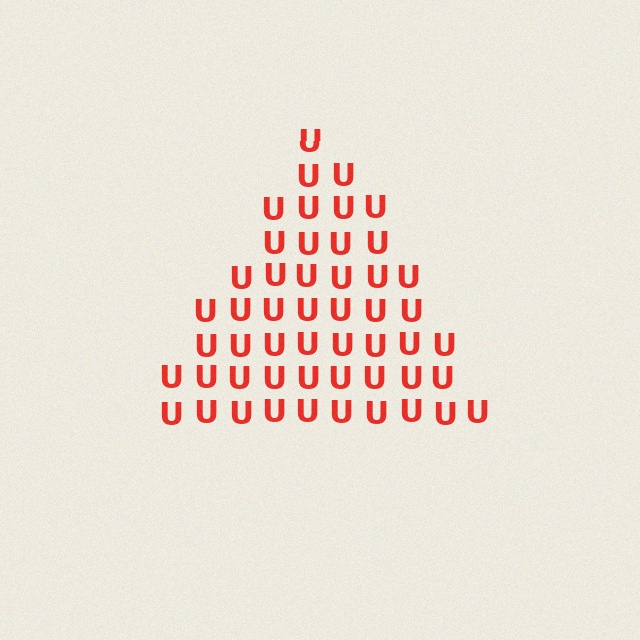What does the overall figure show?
The overall figure shows a triangle.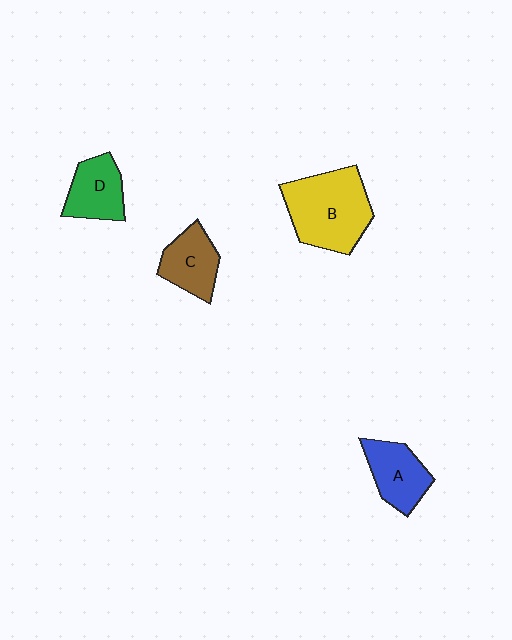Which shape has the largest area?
Shape B (yellow).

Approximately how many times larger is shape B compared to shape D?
Approximately 1.8 times.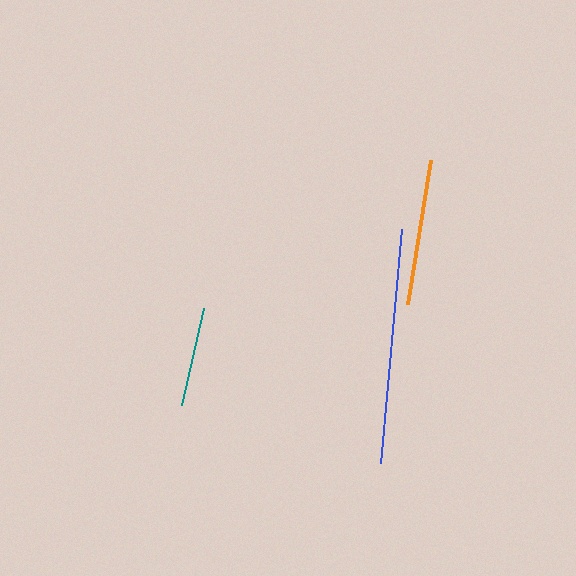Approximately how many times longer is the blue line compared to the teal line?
The blue line is approximately 2.4 times the length of the teal line.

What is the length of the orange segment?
The orange segment is approximately 145 pixels long.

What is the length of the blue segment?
The blue segment is approximately 236 pixels long.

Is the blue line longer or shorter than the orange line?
The blue line is longer than the orange line.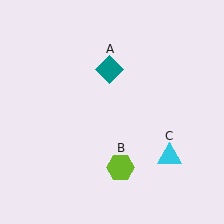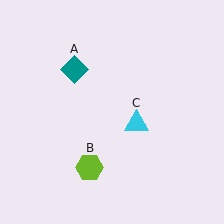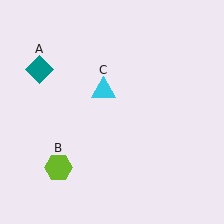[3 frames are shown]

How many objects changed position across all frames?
3 objects changed position: teal diamond (object A), lime hexagon (object B), cyan triangle (object C).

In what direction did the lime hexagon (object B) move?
The lime hexagon (object B) moved left.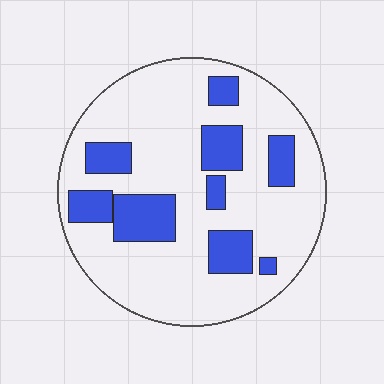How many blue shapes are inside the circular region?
9.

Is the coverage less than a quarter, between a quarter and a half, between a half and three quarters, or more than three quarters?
Less than a quarter.